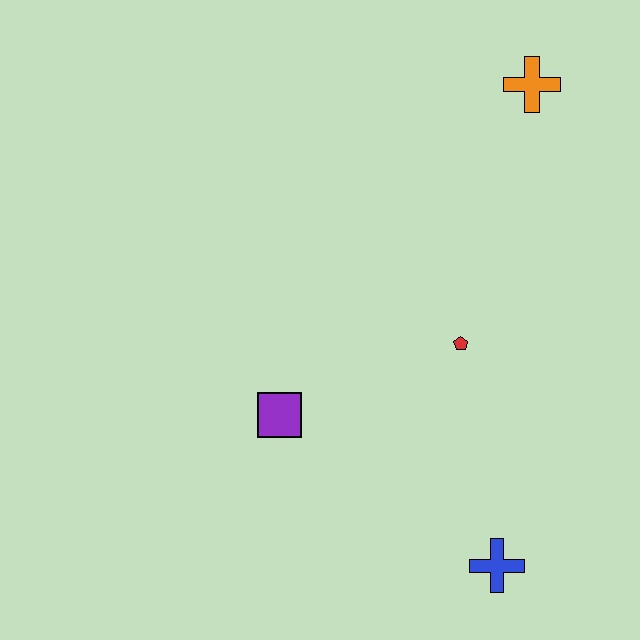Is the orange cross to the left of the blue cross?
No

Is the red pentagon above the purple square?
Yes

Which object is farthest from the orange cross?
The blue cross is farthest from the orange cross.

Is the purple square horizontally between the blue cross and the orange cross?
No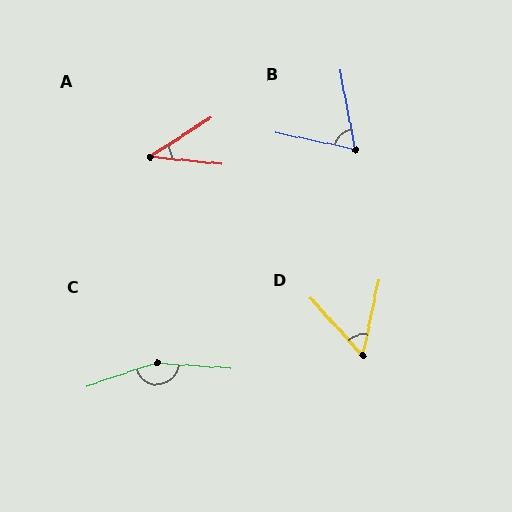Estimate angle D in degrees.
Approximately 54 degrees.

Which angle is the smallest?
A, at approximately 39 degrees.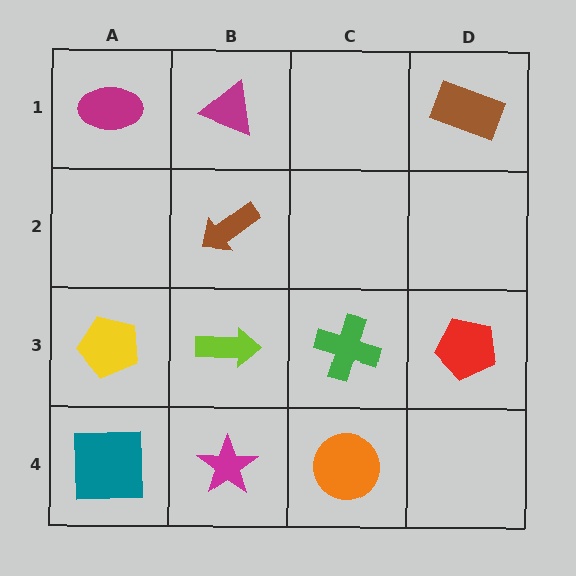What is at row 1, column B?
A magenta triangle.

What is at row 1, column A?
A magenta ellipse.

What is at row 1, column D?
A brown rectangle.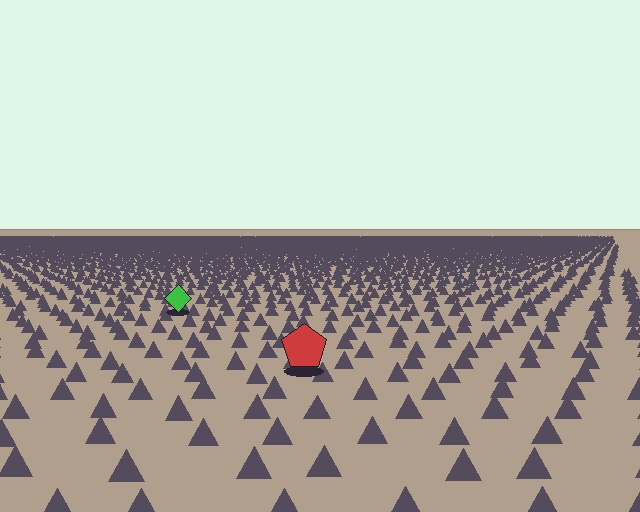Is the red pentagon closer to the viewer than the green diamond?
Yes. The red pentagon is closer — you can tell from the texture gradient: the ground texture is coarser near it.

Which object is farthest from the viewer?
The green diamond is farthest from the viewer. It appears smaller and the ground texture around it is denser.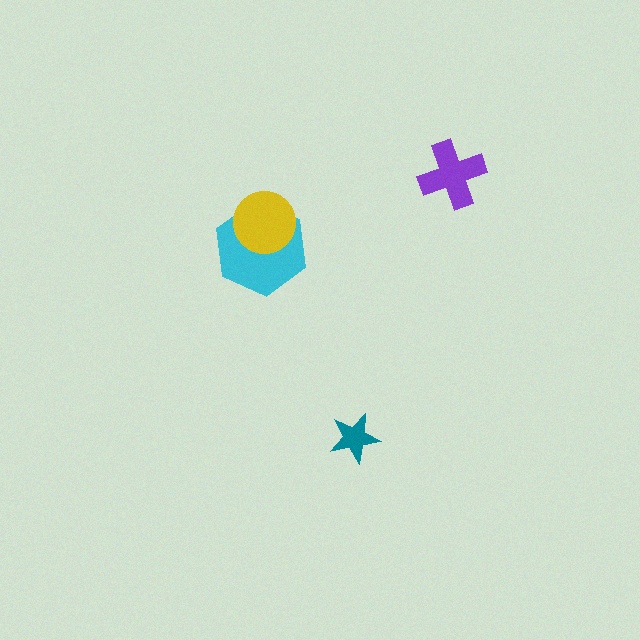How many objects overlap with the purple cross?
0 objects overlap with the purple cross.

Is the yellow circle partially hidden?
No, no other shape covers it.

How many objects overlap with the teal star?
0 objects overlap with the teal star.